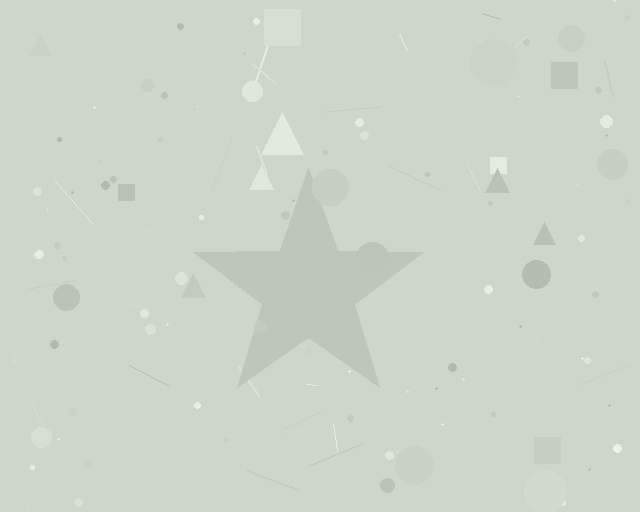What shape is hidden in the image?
A star is hidden in the image.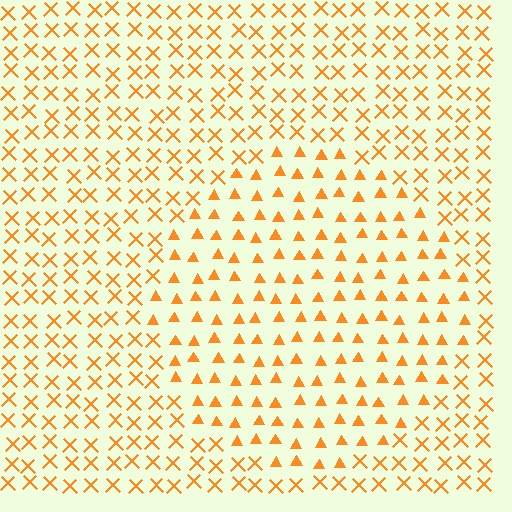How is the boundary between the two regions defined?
The boundary is defined by a change in element shape: triangles inside vs. X marks outside. All elements share the same color and spacing.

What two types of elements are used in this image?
The image uses triangles inside the circle region and X marks outside it.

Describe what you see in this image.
The image is filled with small orange elements arranged in a uniform grid. A circle-shaped region contains triangles, while the surrounding area contains X marks. The boundary is defined purely by the change in element shape.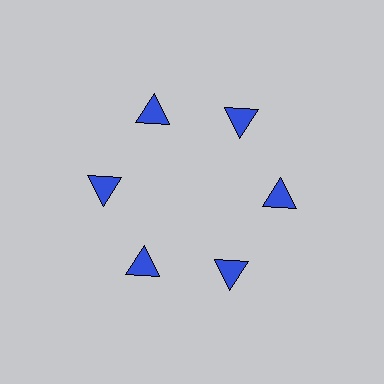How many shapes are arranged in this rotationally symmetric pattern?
There are 6 shapes, arranged in 6 groups of 1.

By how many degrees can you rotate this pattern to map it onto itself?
The pattern maps onto itself every 60 degrees of rotation.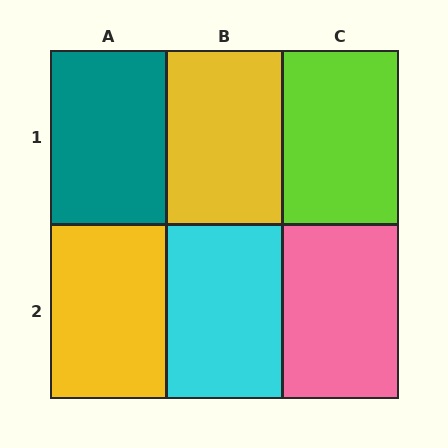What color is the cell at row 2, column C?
Pink.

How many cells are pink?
1 cell is pink.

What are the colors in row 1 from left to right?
Teal, yellow, lime.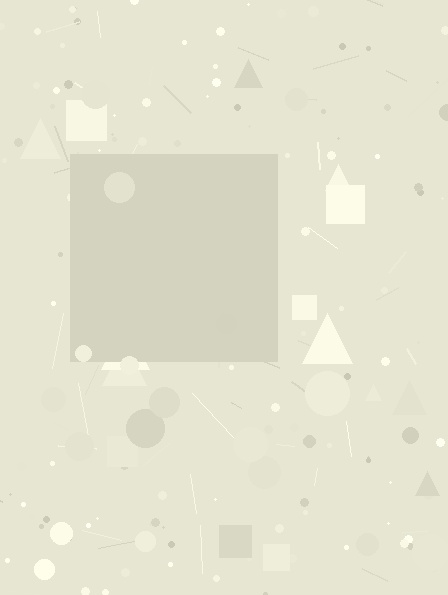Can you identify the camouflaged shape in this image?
The camouflaged shape is a square.